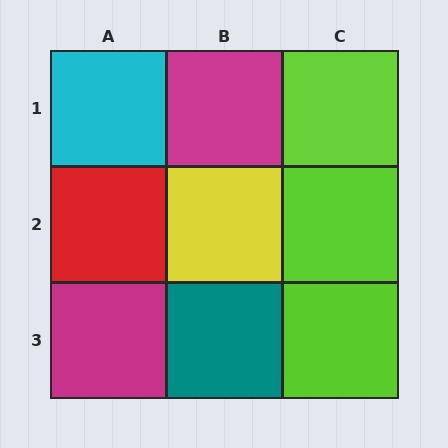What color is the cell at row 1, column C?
Lime.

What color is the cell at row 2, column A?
Red.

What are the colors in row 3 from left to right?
Magenta, teal, lime.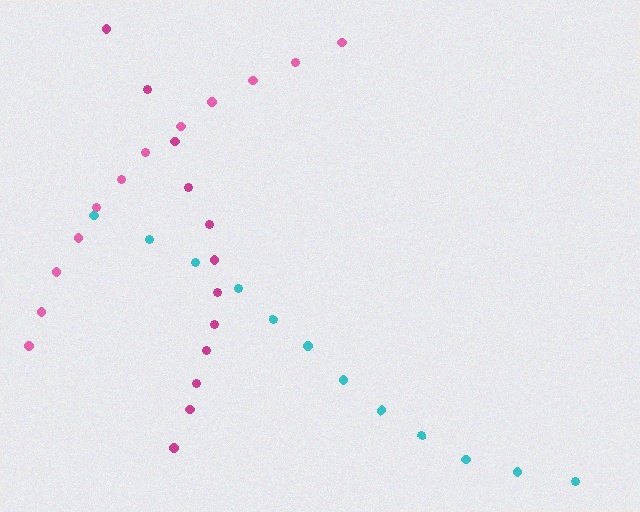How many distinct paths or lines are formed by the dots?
There are 3 distinct paths.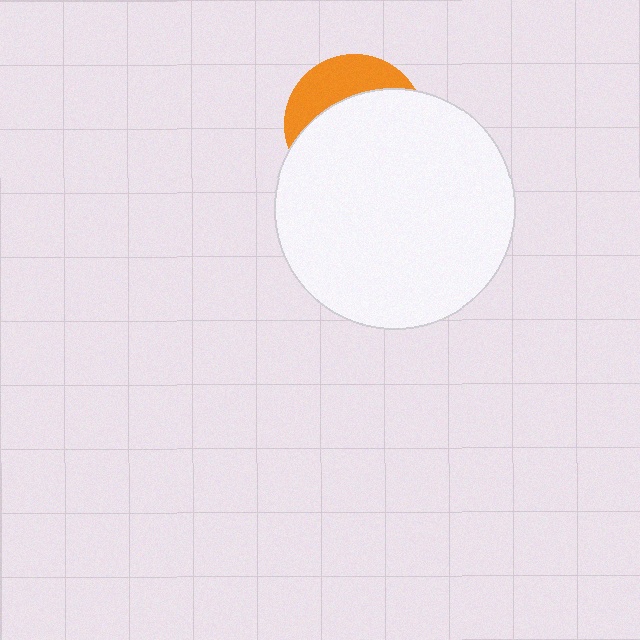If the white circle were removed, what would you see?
You would see the complete orange circle.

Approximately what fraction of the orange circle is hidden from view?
Roughly 68% of the orange circle is hidden behind the white circle.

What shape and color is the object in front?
The object in front is a white circle.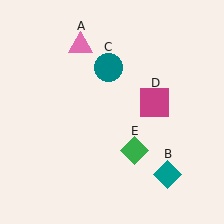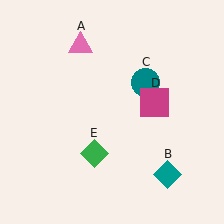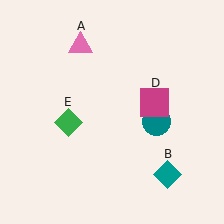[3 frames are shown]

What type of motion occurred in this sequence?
The teal circle (object C), green diamond (object E) rotated clockwise around the center of the scene.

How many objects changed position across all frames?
2 objects changed position: teal circle (object C), green diamond (object E).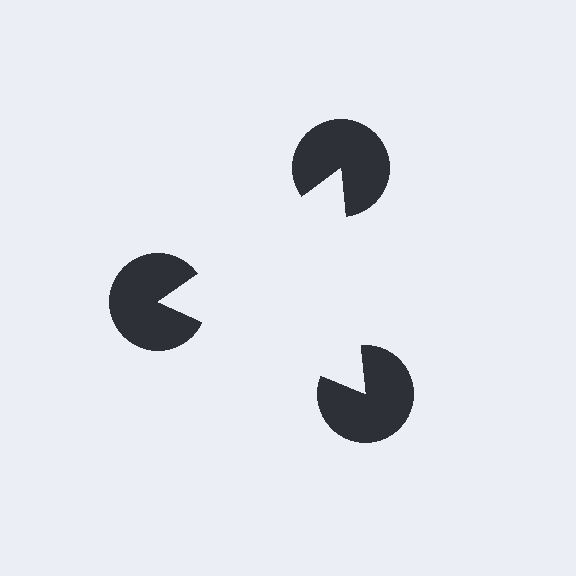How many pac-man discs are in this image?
There are 3 — one at each vertex of the illusory triangle.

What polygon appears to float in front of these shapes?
An illusory triangle — its edges are inferred from the aligned wedge cuts in the pac-man discs, not physically drawn.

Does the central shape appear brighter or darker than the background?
It typically appears slightly brighter than the background, even though no actual brightness change is drawn.